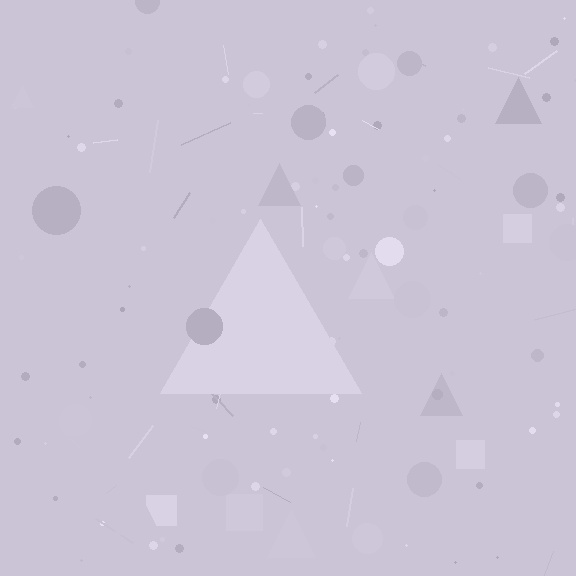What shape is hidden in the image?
A triangle is hidden in the image.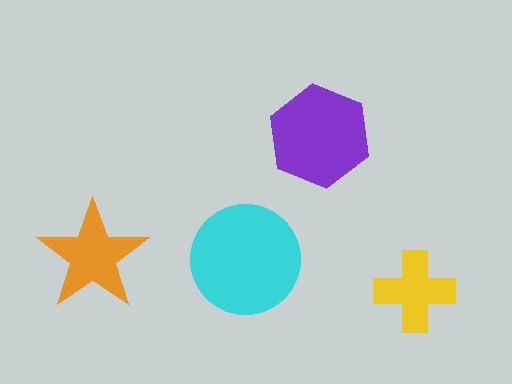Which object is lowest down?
The yellow cross is bottommost.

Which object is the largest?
The cyan circle.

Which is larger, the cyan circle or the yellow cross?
The cyan circle.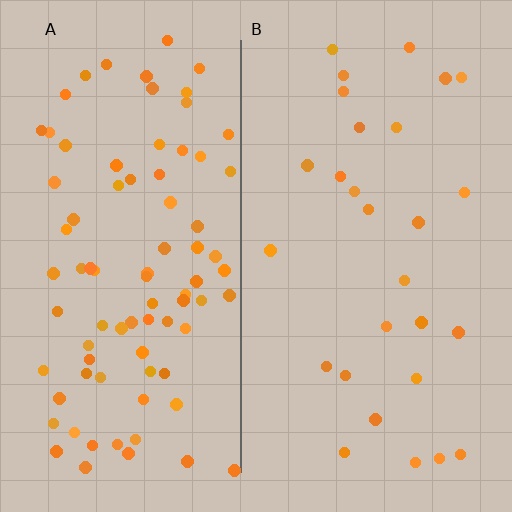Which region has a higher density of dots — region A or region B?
A (the left).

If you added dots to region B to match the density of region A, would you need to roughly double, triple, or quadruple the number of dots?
Approximately triple.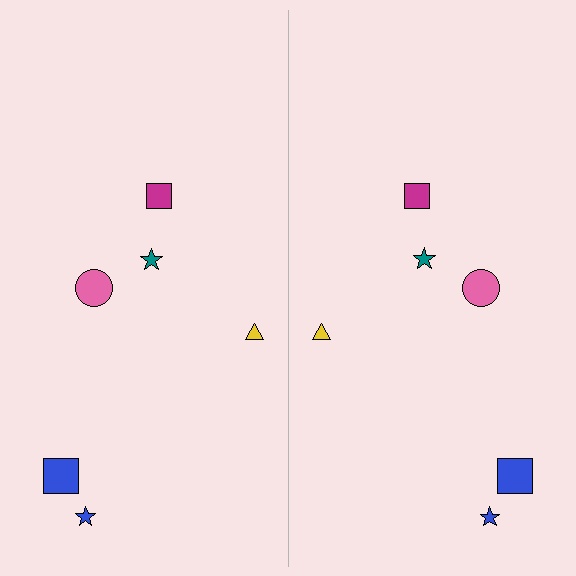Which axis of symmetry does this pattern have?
The pattern has a vertical axis of symmetry running through the center of the image.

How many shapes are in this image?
There are 12 shapes in this image.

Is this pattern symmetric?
Yes, this pattern has bilateral (reflection) symmetry.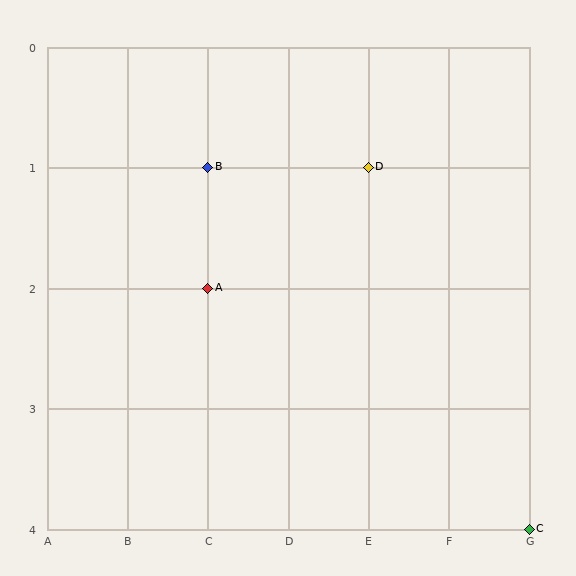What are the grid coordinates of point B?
Point B is at grid coordinates (C, 1).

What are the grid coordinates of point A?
Point A is at grid coordinates (C, 2).